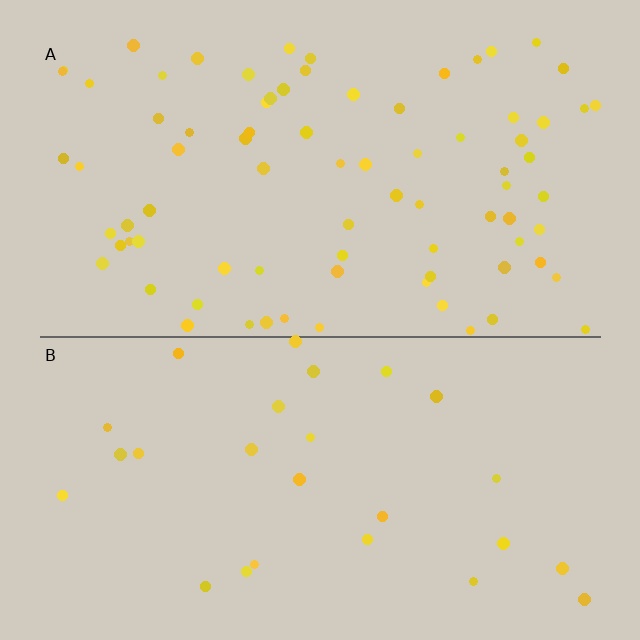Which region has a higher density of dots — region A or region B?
A (the top).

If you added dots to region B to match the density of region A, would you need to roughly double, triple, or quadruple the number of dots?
Approximately triple.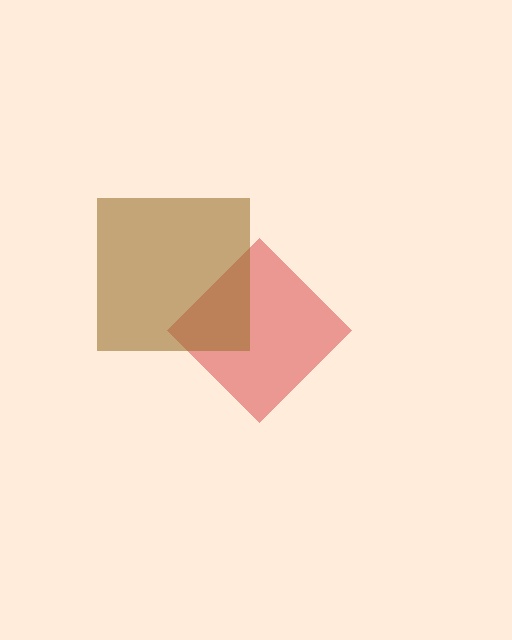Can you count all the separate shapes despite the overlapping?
Yes, there are 2 separate shapes.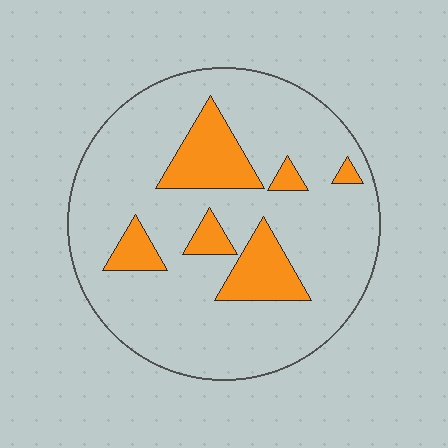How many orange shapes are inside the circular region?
6.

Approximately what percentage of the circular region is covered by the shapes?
Approximately 20%.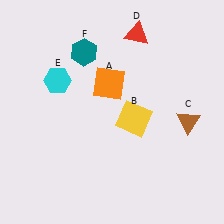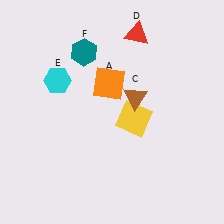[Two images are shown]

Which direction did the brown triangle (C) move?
The brown triangle (C) moved left.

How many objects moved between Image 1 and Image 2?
1 object moved between the two images.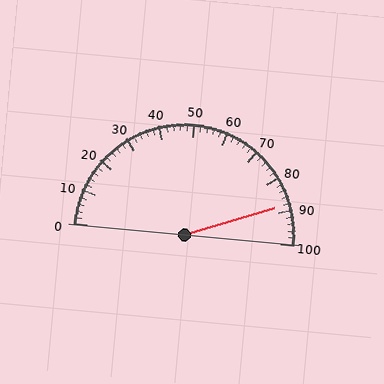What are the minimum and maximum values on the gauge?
The gauge ranges from 0 to 100.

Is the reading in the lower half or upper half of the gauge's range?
The reading is in the upper half of the range (0 to 100).